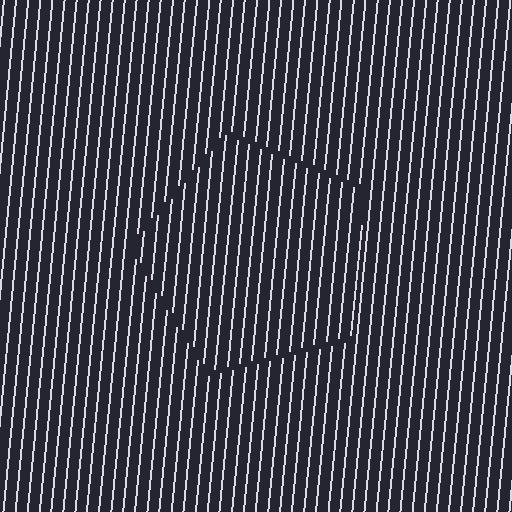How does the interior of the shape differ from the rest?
The interior of the shape contains the same grating, shifted by half a period — the contour is defined by the phase discontinuity where line-ends from the inner and outer gratings abut.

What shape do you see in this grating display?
An illusory pentagon. The interior of the shape contains the same grating, shifted by half a period — the contour is defined by the phase discontinuity where line-ends from the inner and outer gratings abut.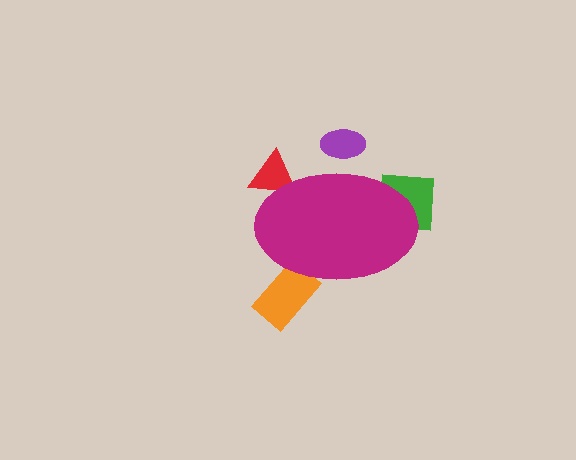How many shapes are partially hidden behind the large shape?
4 shapes are partially hidden.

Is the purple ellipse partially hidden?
Yes, the purple ellipse is partially hidden behind the magenta ellipse.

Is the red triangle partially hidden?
Yes, the red triangle is partially hidden behind the magenta ellipse.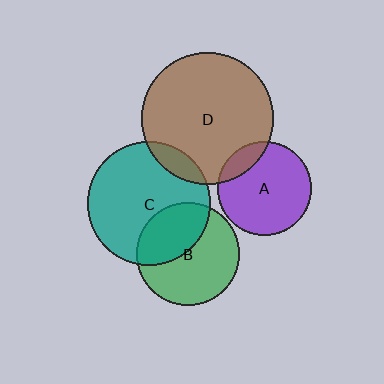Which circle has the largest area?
Circle D (brown).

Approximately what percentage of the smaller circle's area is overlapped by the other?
Approximately 40%.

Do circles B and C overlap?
Yes.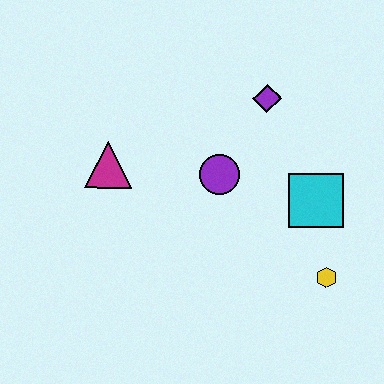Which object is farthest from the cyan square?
The magenta triangle is farthest from the cyan square.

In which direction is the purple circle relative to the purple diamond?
The purple circle is below the purple diamond.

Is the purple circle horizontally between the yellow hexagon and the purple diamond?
No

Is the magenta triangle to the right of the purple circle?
No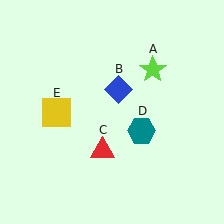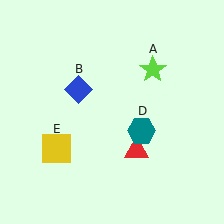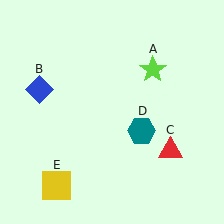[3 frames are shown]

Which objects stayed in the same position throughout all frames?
Lime star (object A) and teal hexagon (object D) remained stationary.